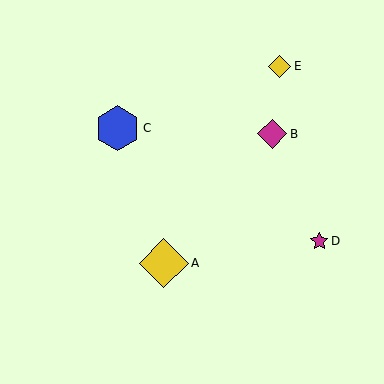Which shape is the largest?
The yellow diamond (labeled A) is the largest.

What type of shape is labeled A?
Shape A is a yellow diamond.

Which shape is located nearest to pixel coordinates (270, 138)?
The magenta diamond (labeled B) at (272, 134) is nearest to that location.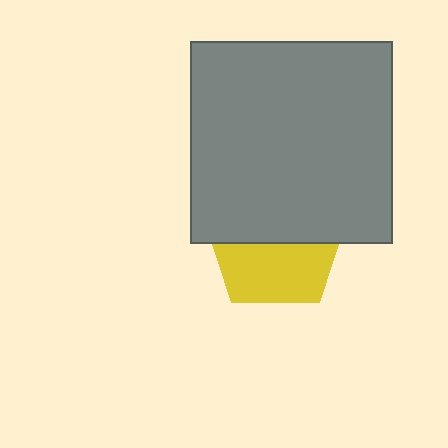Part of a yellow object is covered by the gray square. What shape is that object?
It is a pentagon.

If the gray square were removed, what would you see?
You would see the complete yellow pentagon.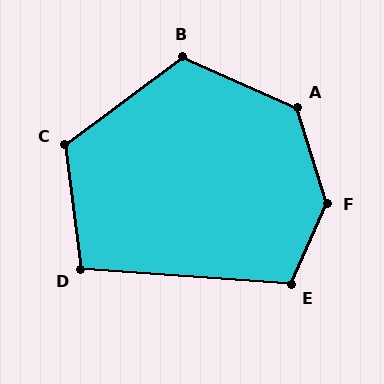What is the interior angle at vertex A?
Approximately 131 degrees (obtuse).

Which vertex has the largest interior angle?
F, at approximately 139 degrees.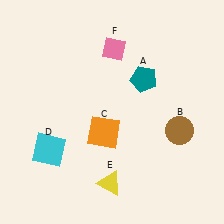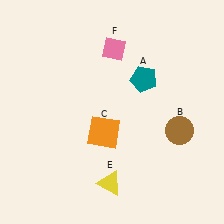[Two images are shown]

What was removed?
The cyan square (D) was removed in Image 2.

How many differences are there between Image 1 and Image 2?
There is 1 difference between the two images.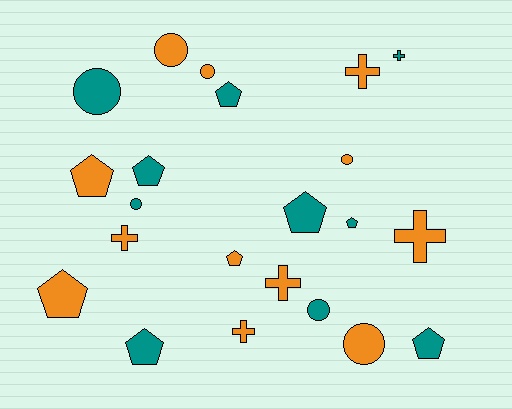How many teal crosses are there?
There is 1 teal cross.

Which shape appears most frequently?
Pentagon, with 9 objects.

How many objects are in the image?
There are 22 objects.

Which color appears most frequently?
Orange, with 12 objects.